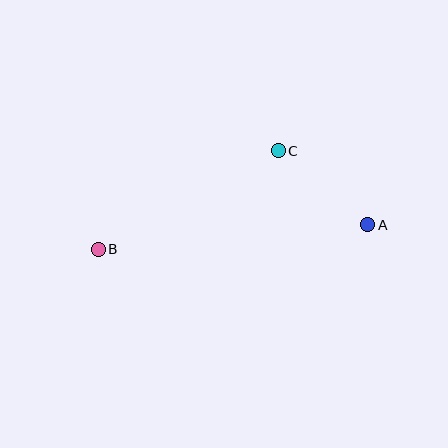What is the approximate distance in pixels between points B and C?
The distance between B and C is approximately 205 pixels.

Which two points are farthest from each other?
Points A and B are farthest from each other.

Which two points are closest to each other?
Points A and C are closest to each other.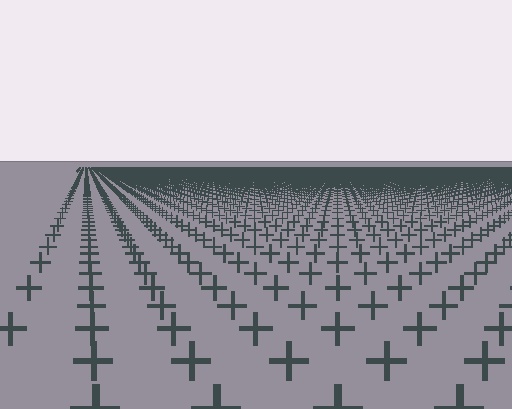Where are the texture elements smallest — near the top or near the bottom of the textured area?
Near the top.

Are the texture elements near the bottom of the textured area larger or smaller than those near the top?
Larger. Near the bottom, elements are closer to the viewer and appear at a bigger on-screen size.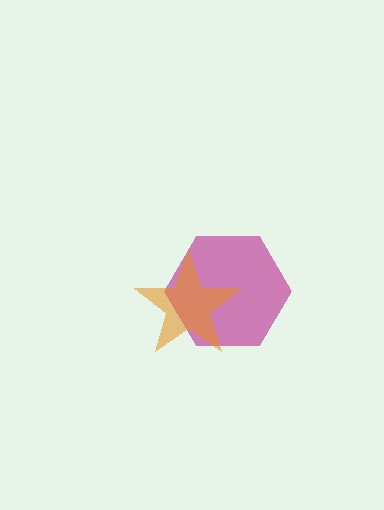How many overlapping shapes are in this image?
There are 2 overlapping shapes in the image.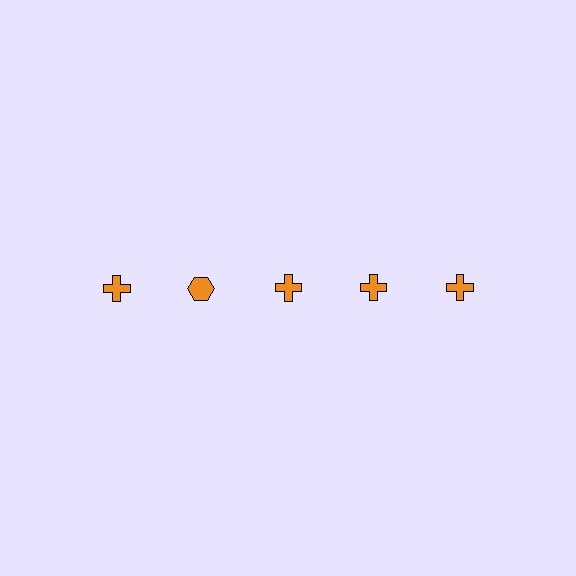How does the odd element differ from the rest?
It has a different shape: hexagon instead of cross.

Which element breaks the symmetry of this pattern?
The orange hexagon in the top row, second from left column breaks the symmetry. All other shapes are orange crosses.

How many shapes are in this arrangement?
There are 5 shapes arranged in a grid pattern.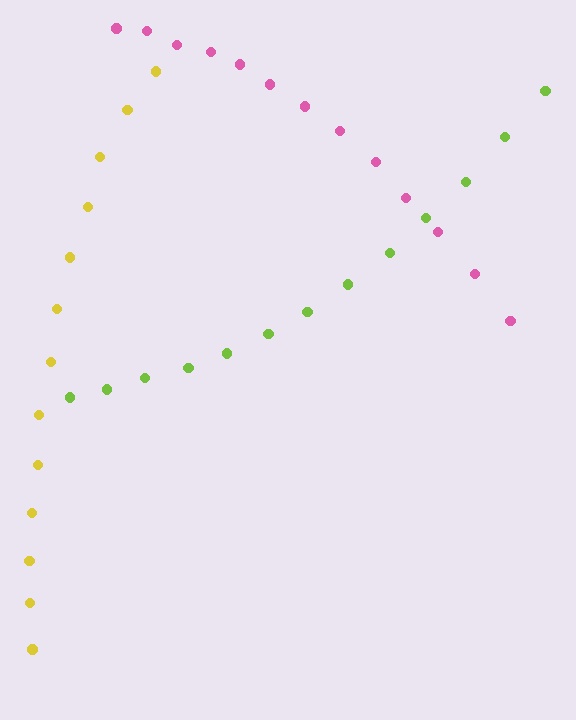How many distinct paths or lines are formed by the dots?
There are 3 distinct paths.